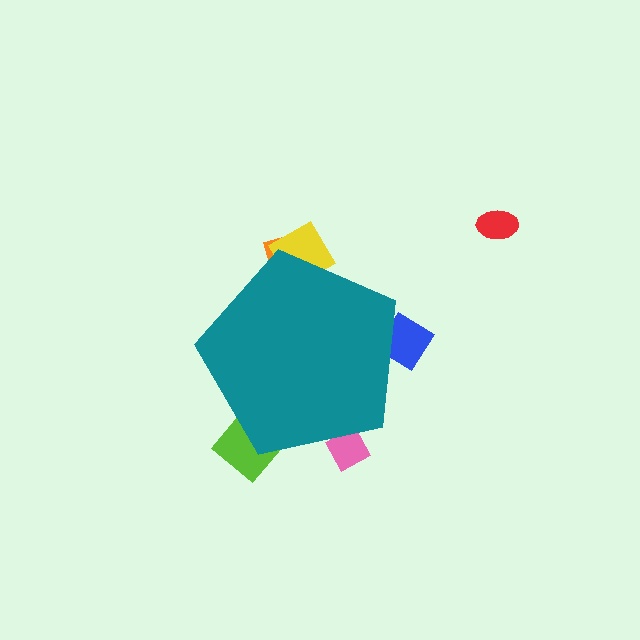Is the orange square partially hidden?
Yes, the orange square is partially hidden behind the teal pentagon.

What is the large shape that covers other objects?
A teal pentagon.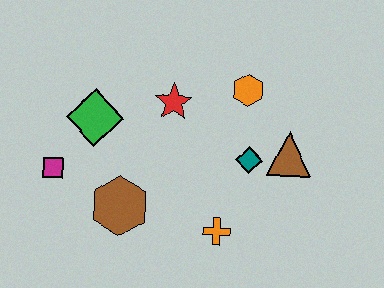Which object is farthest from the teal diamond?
The magenta square is farthest from the teal diamond.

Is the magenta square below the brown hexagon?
No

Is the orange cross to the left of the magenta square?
No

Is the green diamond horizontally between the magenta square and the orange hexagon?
Yes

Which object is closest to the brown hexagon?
The magenta square is closest to the brown hexagon.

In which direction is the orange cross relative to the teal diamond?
The orange cross is below the teal diamond.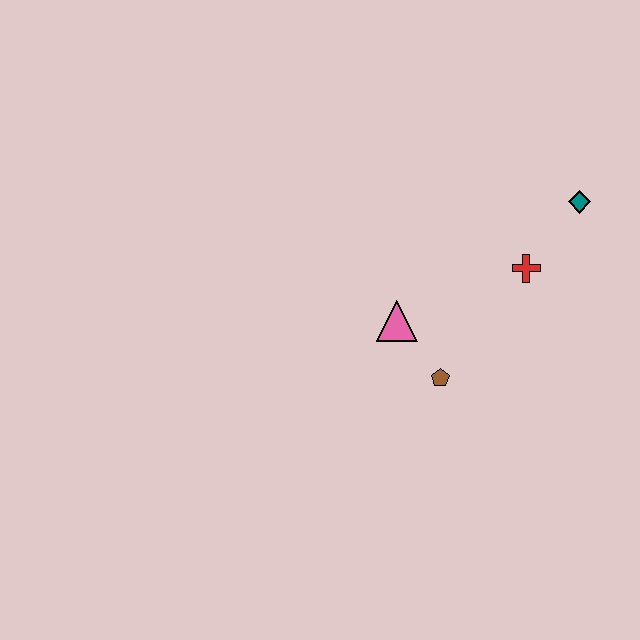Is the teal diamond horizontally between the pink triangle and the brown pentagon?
No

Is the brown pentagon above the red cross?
No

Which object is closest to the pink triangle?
The brown pentagon is closest to the pink triangle.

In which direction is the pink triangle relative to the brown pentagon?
The pink triangle is above the brown pentagon.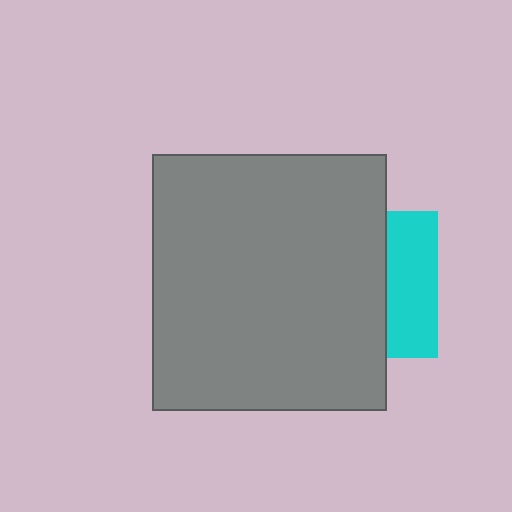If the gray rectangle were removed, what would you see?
You would see the complete cyan square.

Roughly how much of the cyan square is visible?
A small part of it is visible (roughly 34%).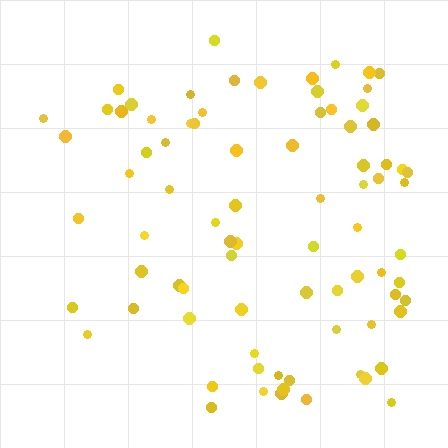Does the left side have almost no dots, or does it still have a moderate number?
Still a moderate number, just noticeably fewer than the right.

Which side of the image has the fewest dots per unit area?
The left.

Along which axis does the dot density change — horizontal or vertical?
Horizontal.